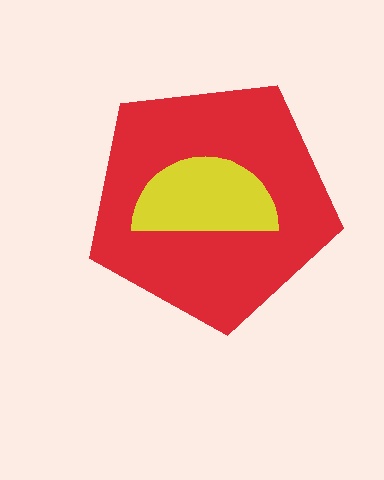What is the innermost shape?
The yellow semicircle.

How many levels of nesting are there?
2.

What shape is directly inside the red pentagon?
The yellow semicircle.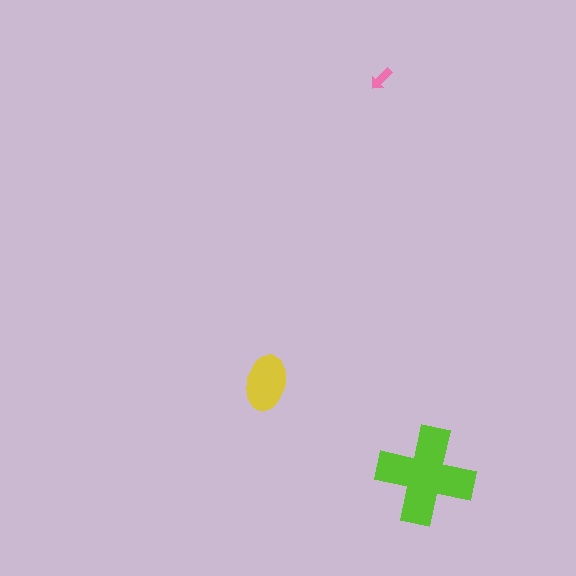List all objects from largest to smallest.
The lime cross, the yellow ellipse, the pink arrow.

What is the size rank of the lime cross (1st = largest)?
1st.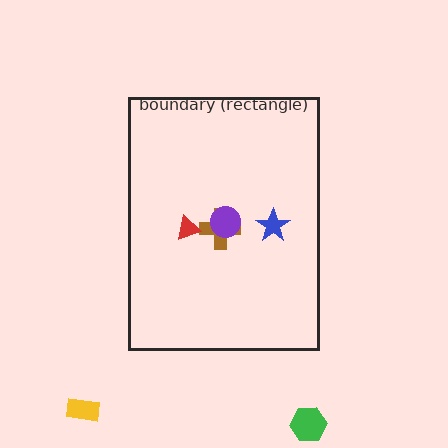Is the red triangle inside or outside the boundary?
Inside.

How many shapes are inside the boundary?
4 inside, 2 outside.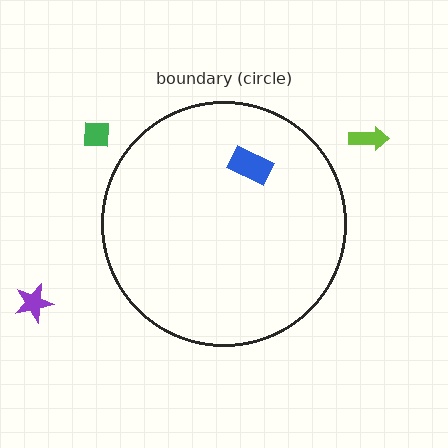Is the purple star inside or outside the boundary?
Outside.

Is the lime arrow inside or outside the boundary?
Outside.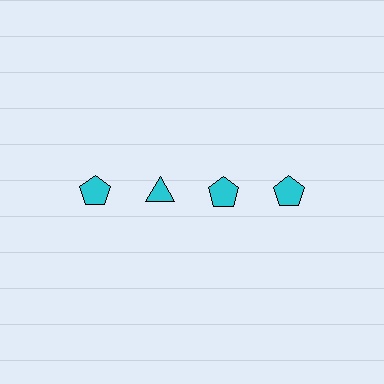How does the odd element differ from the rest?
It has a different shape: triangle instead of pentagon.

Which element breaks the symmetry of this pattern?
The cyan triangle in the top row, second from left column breaks the symmetry. All other shapes are cyan pentagons.